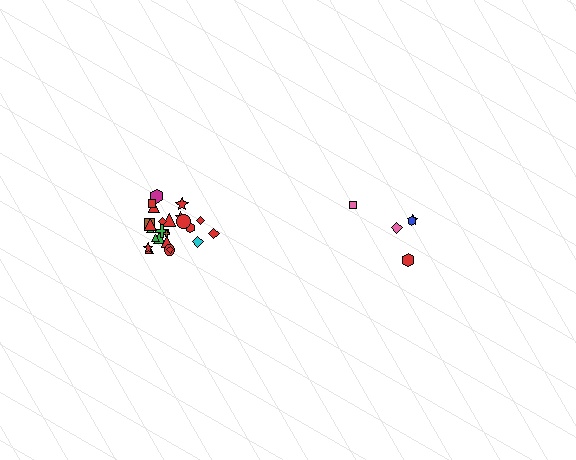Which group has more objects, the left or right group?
The left group.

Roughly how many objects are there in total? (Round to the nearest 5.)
Roughly 30 objects in total.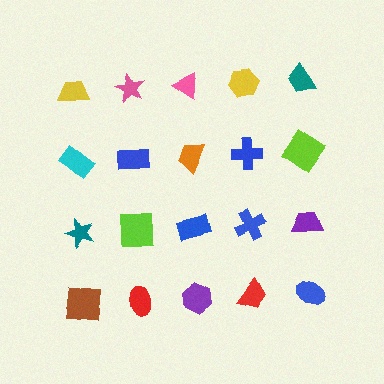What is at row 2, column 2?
A blue rectangle.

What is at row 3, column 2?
A lime square.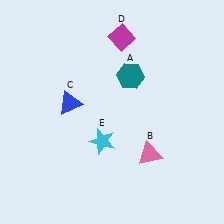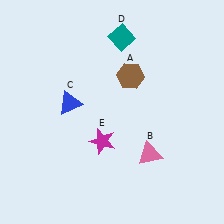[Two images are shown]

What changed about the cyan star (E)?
In Image 1, E is cyan. In Image 2, it changed to magenta.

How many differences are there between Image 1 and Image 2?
There are 3 differences between the two images.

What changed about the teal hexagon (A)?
In Image 1, A is teal. In Image 2, it changed to brown.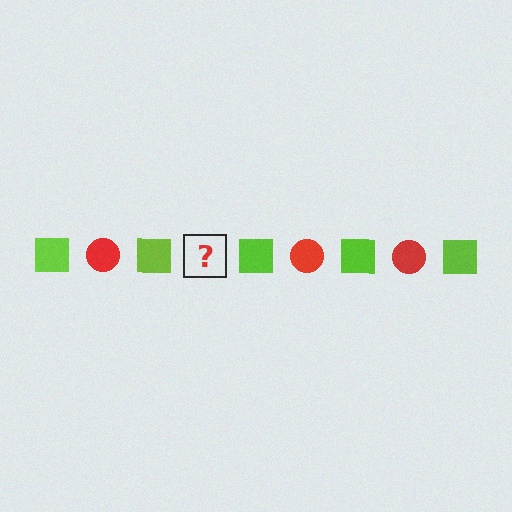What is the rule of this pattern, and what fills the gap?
The rule is that the pattern alternates between lime square and red circle. The gap should be filled with a red circle.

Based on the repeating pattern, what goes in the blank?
The blank should be a red circle.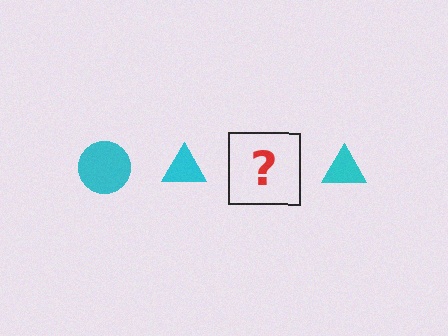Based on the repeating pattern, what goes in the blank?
The blank should be a cyan circle.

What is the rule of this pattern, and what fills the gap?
The rule is that the pattern cycles through circle, triangle shapes in cyan. The gap should be filled with a cyan circle.